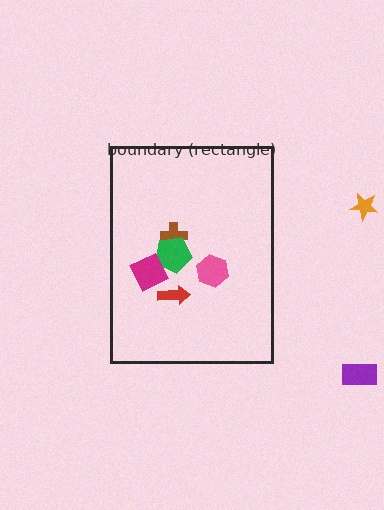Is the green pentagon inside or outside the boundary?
Inside.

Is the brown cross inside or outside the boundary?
Inside.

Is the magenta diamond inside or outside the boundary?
Inside.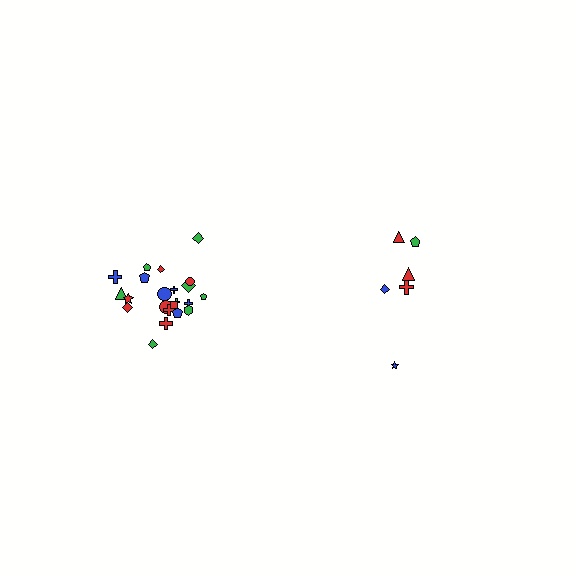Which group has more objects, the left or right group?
The left group.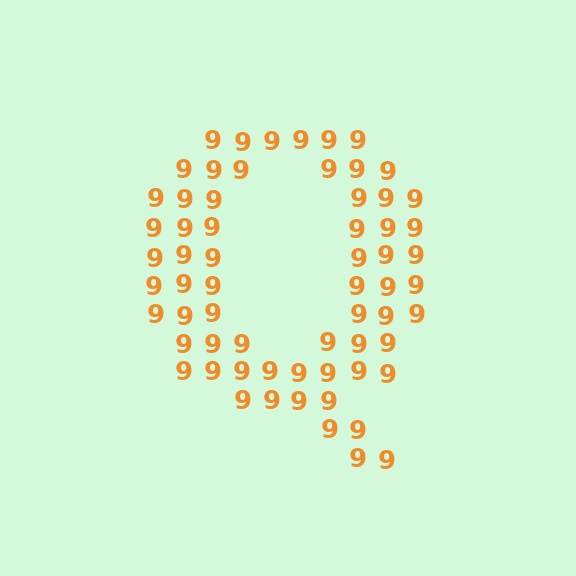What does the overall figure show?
The overall figure shows the letter Q.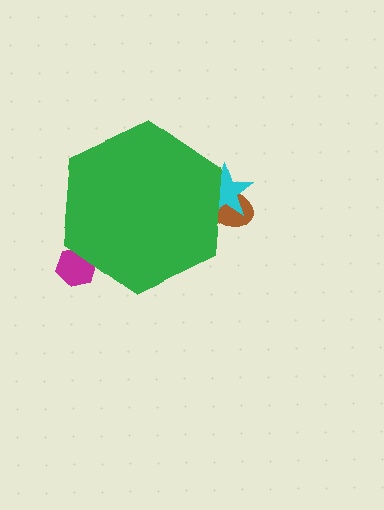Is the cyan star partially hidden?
Yes, the cyan star is partially hidden behind the green hexagon.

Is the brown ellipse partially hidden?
Yes, the brown ellipse is partially hidden behind the green hexagon.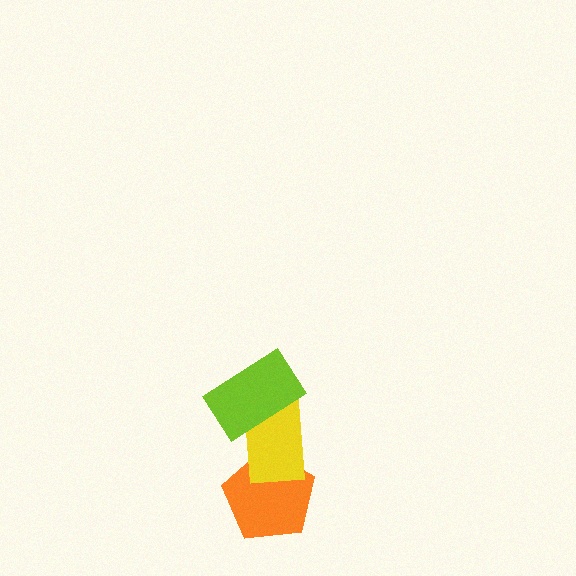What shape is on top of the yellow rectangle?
The lime rectangle is on top of the yellow rectangle.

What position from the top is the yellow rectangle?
The yellow rectangle is 2nd from the top.